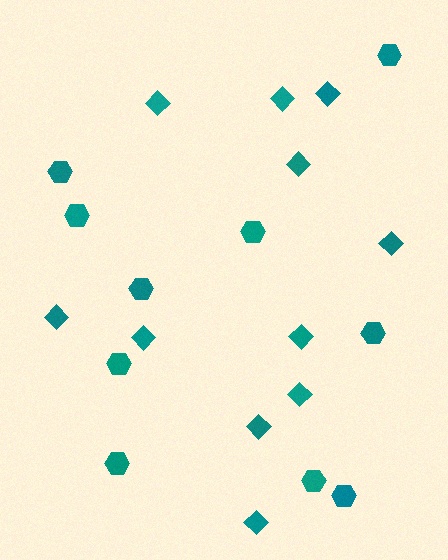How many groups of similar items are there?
There are 2 groups: one group of hexagons (10) and one group of diamonds (11).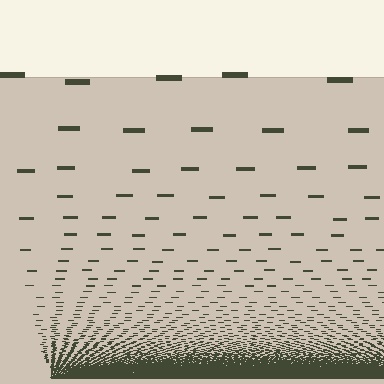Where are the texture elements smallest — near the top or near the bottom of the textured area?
Near the bottom.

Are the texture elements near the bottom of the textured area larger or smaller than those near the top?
Smaller. The gradient is inverted — elements near the bottom are smaller and denser.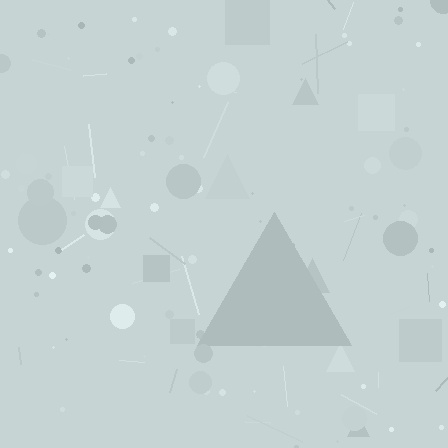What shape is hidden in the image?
A triangle is hidden in the image.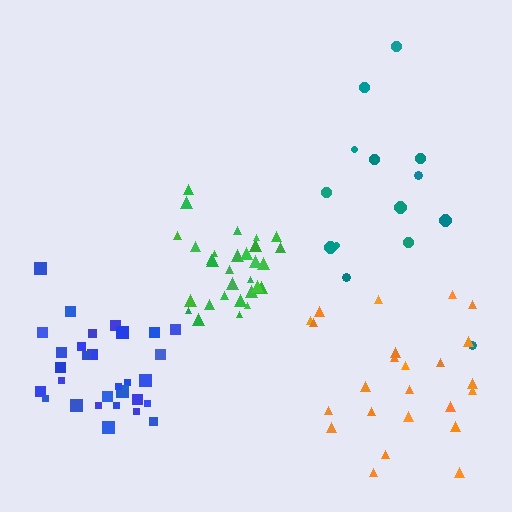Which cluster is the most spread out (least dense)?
Teal.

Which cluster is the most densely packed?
Green.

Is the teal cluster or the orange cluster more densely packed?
Orange.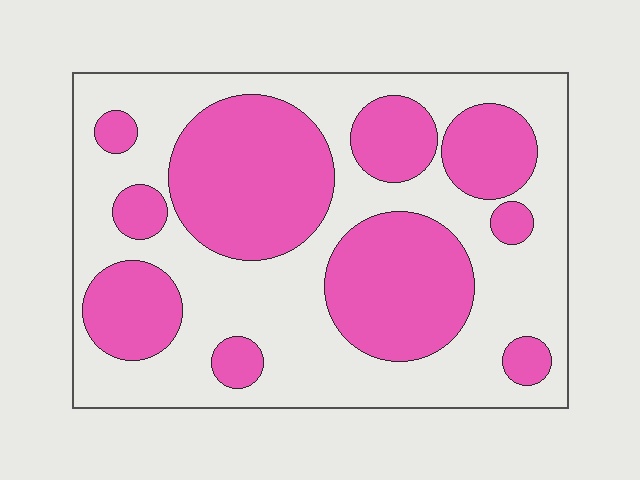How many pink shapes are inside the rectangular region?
10.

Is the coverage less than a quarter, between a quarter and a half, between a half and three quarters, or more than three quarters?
Between a quarter and a half.